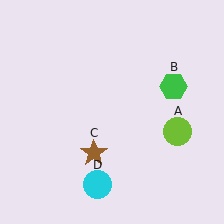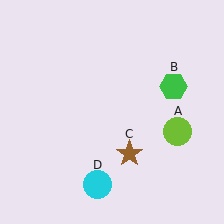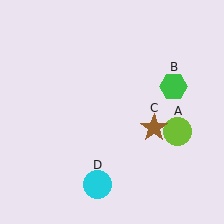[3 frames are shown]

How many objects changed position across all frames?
1 object changed position: brown star (object C).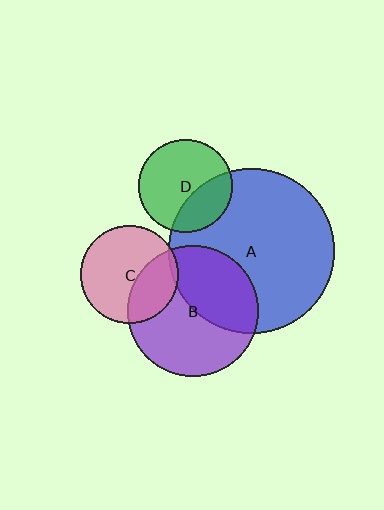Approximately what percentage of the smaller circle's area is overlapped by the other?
Approximately 35%.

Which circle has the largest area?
Circle A (blue).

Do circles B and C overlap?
Yes.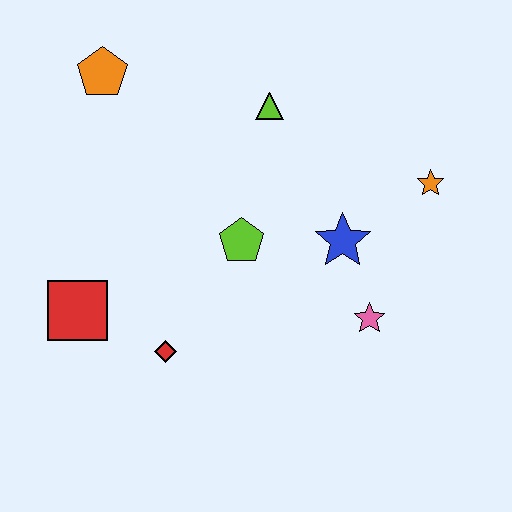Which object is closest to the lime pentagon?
The blue star is closest to the lime pentagon.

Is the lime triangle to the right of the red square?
Yes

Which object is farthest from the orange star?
The red square is farthest from the orange star.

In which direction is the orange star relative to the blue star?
The orange star is to the right of the blue star.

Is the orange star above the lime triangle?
No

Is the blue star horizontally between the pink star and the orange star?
No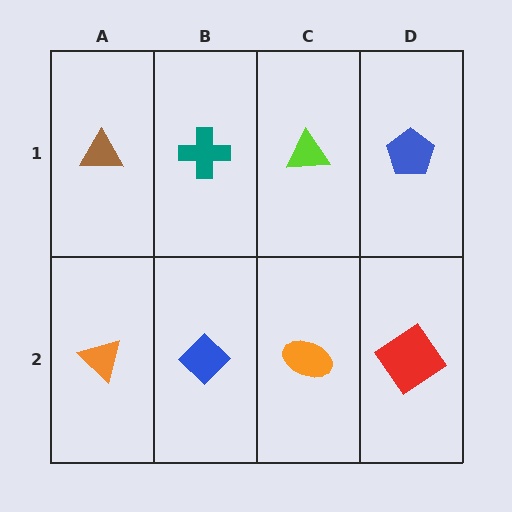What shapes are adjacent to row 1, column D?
A red diamond (row 2, column D), a lime triangle (row 1, column C).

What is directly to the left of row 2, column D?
An orange ellipse.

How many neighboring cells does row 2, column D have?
2.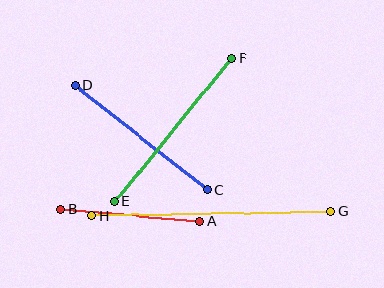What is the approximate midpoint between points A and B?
The midpoint is at approximately (130, 215) pixels.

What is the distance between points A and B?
The distance is approximately 139 pixels.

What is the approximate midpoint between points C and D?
The midpoint is at approximately (141, 138) pixels.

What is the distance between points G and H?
The distance is approximately 239 pixels.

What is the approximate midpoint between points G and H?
The midpoint is at approximately (212, 214) pixels.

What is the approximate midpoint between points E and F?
The midpoint is at approximately (173, 130) pixels.